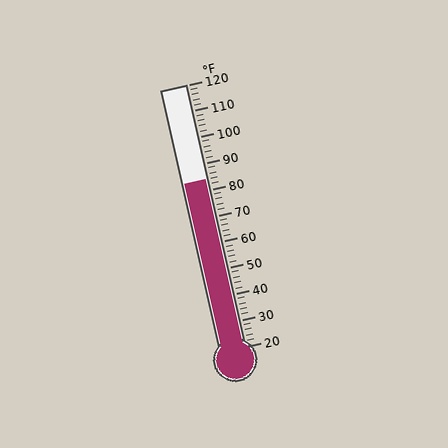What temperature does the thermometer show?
The thermometer shows approximately 84°F.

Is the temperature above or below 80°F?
The temperature is above 80°F.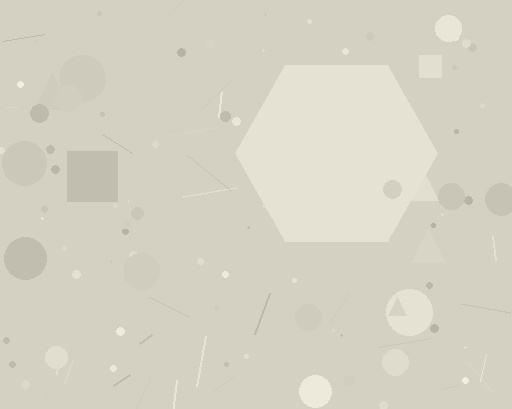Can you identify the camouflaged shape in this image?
The camouflaged shape is a hexagon.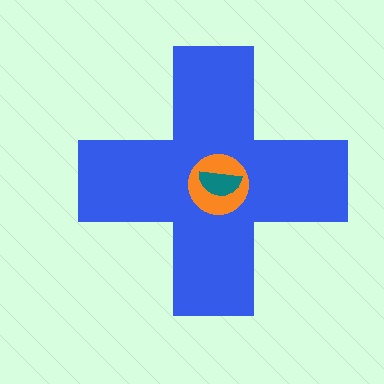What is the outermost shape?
The blue cross.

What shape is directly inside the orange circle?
The teal semicircle.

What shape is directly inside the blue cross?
The orange circle.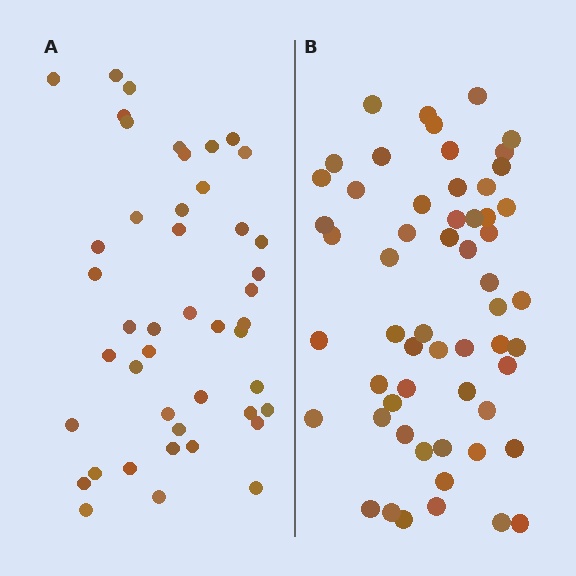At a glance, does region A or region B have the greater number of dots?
Region B (the right region) has more dots.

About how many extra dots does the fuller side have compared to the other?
Region B has roughly 12 or so more dots than region A.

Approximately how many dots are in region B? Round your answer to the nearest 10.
About 60 dots. (The exact count is 57, which rounds to 60.)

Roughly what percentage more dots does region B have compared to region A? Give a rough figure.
About 25% more.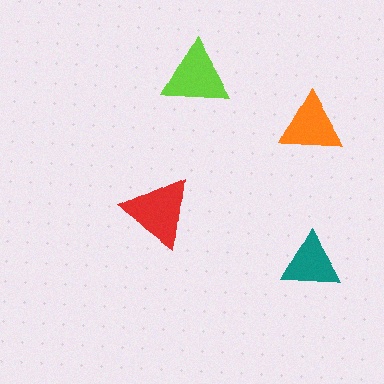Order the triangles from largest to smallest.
the red one, the lime one, the orange one, the teal one.